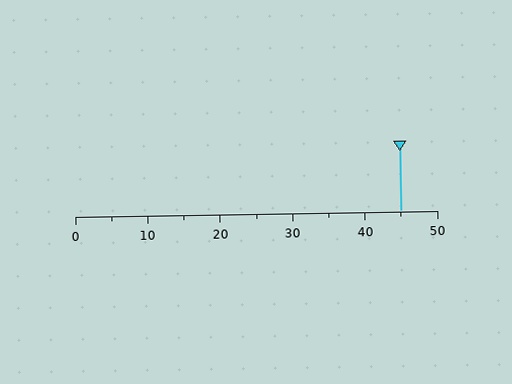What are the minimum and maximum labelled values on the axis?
The axis runs from 0 to 50.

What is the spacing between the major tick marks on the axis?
The major ticks are spaced 10 apart.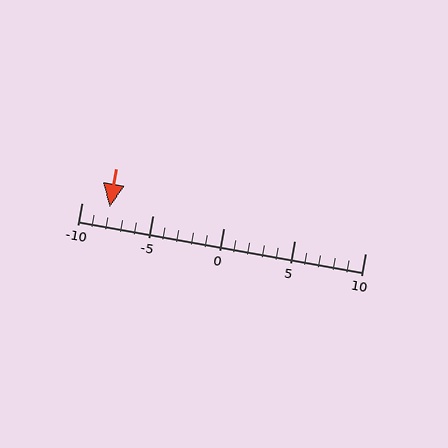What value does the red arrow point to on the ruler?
The red arrow points to approximately -8.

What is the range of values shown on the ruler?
The ruler shows values from -10 to 10.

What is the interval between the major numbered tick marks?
The major tick marks are spaced 5 units apart.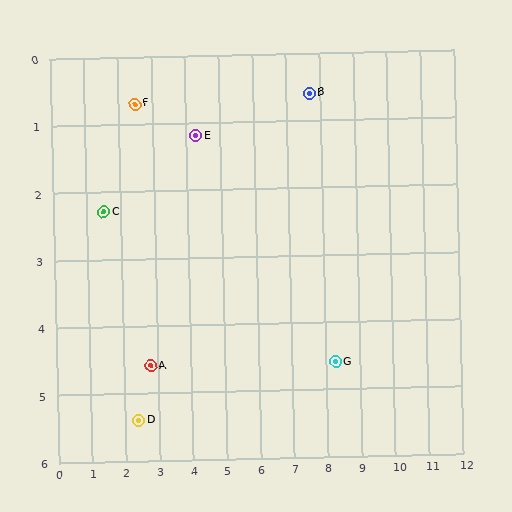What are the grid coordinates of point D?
Point D is at approximately (2.4, 5.4).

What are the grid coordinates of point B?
Point B is at approximately (7.7, 0.6).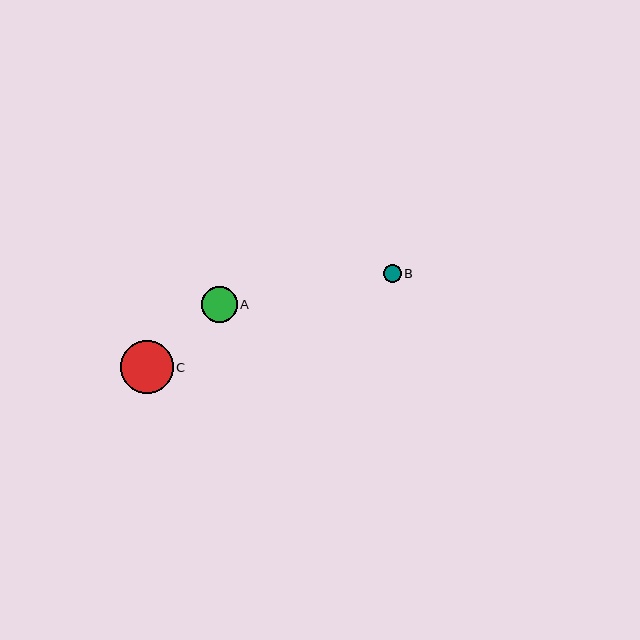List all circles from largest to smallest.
From largest to smallest: C, A, B.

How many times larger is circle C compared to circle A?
Circle C is approximately 1.5 times the size of circle A.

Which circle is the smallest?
Circle B is the smallest with a size of approximately 18 pixels.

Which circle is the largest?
Circle C is the largest with a size of approximately 53 pixels.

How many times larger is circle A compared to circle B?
Circle A is approximately 2.0 times the size of circle B.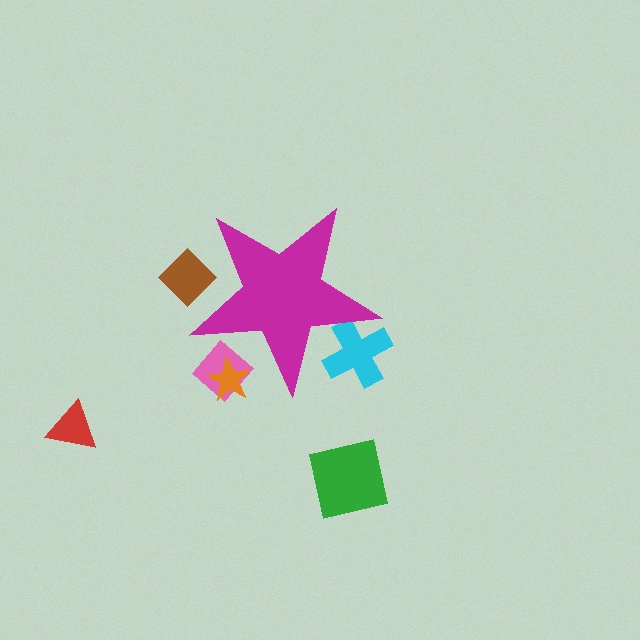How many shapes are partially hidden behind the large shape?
4 shapes are partially hidden.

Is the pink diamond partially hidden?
Yes, the pink diamond is partially hidden behind the magenta star.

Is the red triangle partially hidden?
No, the red triangle is fully visible.